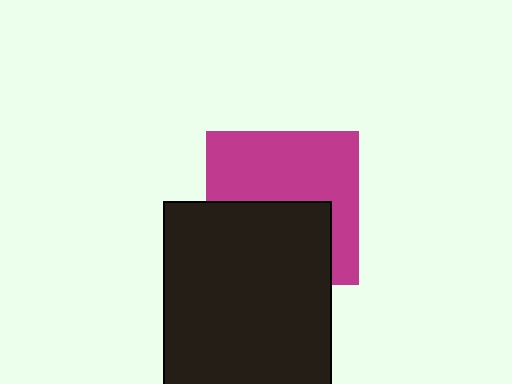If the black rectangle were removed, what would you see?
You would see the complete magenta square.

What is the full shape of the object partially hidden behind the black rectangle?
The partially hidden object is a magenta square.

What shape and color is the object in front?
The object in front is a black rectangle.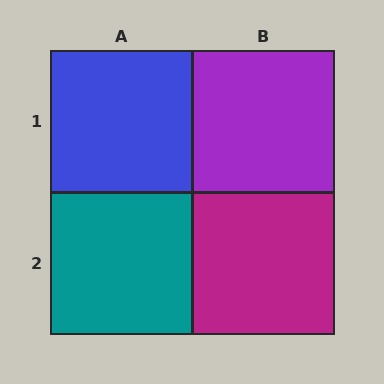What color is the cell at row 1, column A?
Blue.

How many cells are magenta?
1 cell is magenta.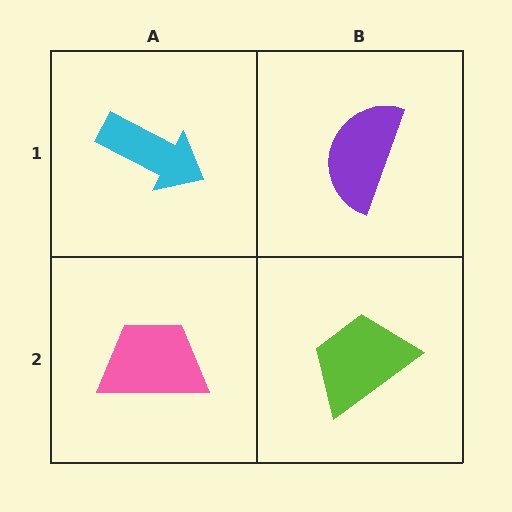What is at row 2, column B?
A lime trapezoid.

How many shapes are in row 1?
2 shapes.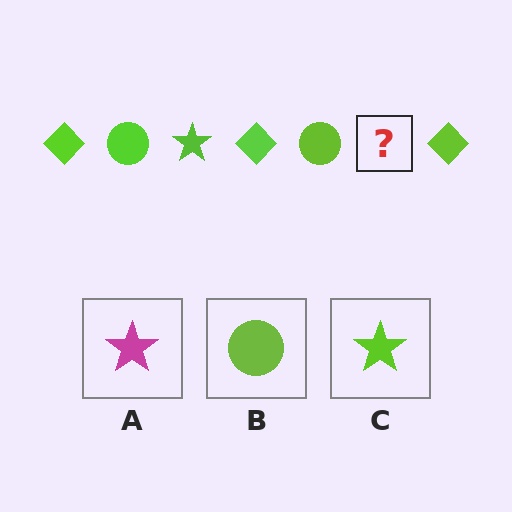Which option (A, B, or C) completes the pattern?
C.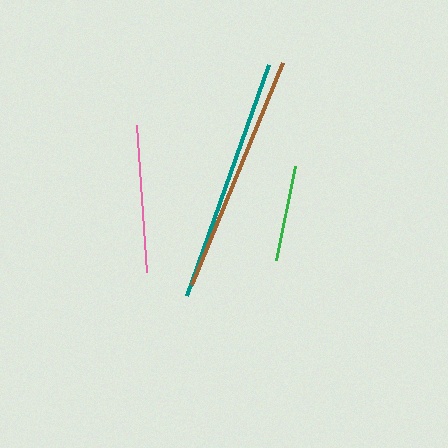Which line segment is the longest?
The teal line is the longest at approximately 244 pixels.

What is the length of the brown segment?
The brown segment is approximately 239 pixels long.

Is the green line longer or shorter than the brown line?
The brown line is longer than the green line.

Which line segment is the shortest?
The green line is the shortest at approximately 95 pixels.